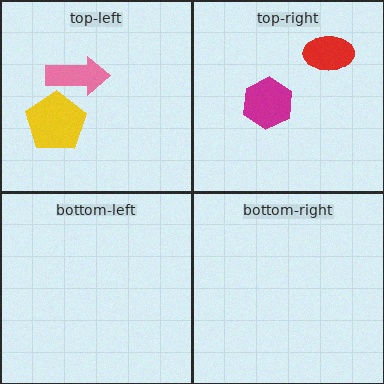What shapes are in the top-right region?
The magenta hexagon, the red ellipse.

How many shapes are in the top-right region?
2.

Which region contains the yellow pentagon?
The top-left region.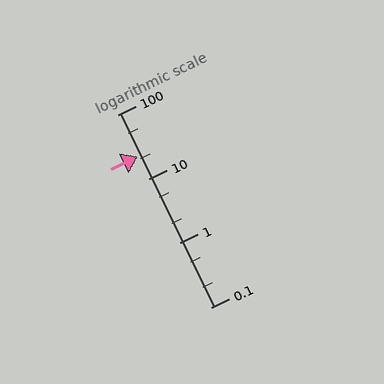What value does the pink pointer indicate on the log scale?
The pointer indicates approximately 22.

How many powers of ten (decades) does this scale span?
The scale spans 3 decades, from 0.1 to 100.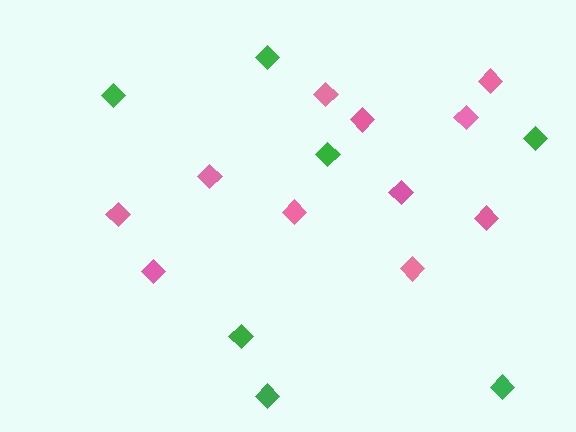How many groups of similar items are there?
There are 2 groups: one group of green diamonds (7) and one group of pink diamonds (11).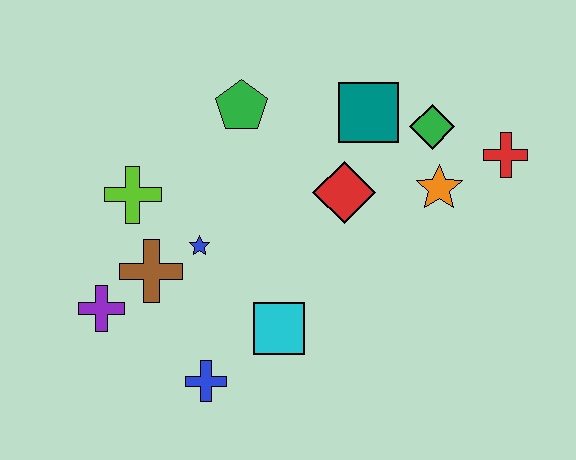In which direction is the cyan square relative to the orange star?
The cyan square is to the left of the orange star.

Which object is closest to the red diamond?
The teal square is closest to the red diamond.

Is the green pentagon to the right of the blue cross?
Yes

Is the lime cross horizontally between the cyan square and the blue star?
No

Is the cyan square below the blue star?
Yes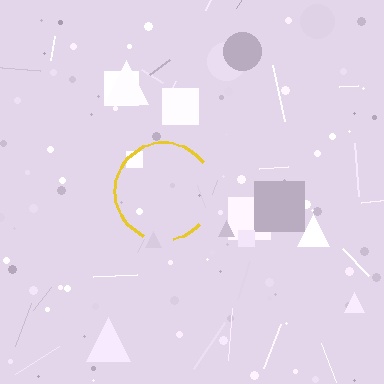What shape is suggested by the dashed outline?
The dashed outline suggests a circle.